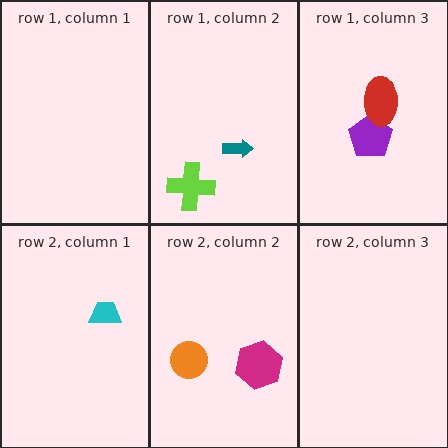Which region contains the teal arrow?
The row 1, column 2 region.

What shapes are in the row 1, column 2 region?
The lime cross, the teal arrow.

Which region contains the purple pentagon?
The row 1, column 3 region.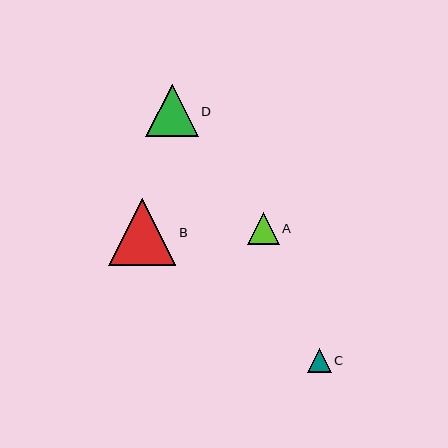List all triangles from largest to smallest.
From largest to smallest: B, D, A, C.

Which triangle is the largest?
Triangle B is the largest with a size of approximately 67 pixels.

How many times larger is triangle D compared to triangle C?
Triangle D is approximately 2.2 times the size of triangle C.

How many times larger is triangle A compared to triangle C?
Triangle A is approximately 1.4 times the size of triangle C.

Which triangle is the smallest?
Triangle C is the smallest with a size of approximately 23 pixels.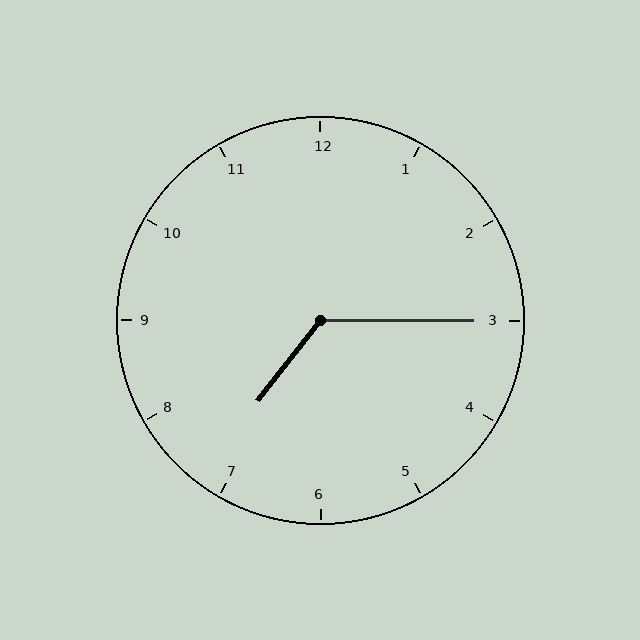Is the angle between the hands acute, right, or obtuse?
It is obtuse.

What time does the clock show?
7:15.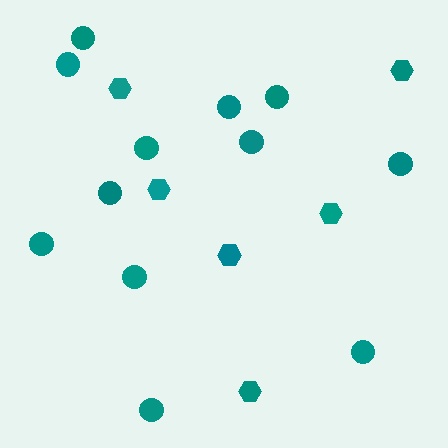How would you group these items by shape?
There are 2 groups: one group of circles (12) and one group of hexagons (6).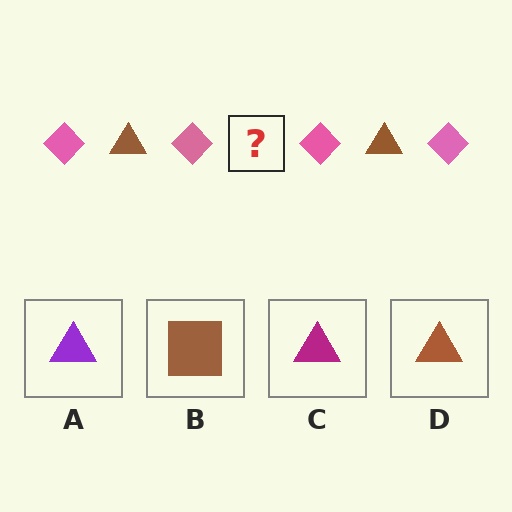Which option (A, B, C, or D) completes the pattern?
D.